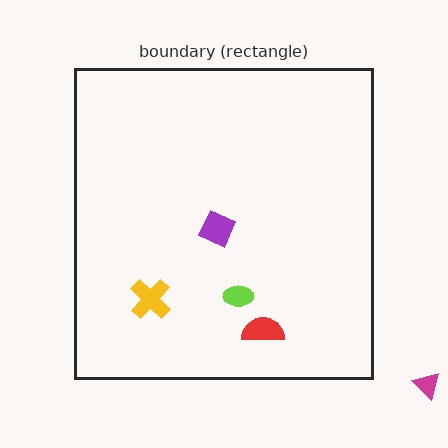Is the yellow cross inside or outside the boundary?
Inside.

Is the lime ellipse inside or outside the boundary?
Inside.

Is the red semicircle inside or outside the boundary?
Inside.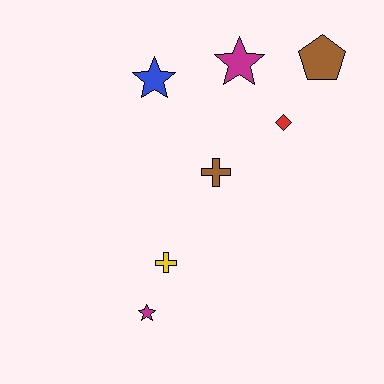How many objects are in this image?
There are 7 objects.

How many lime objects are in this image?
There are no lime objects.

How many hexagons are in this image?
There are no hexagons.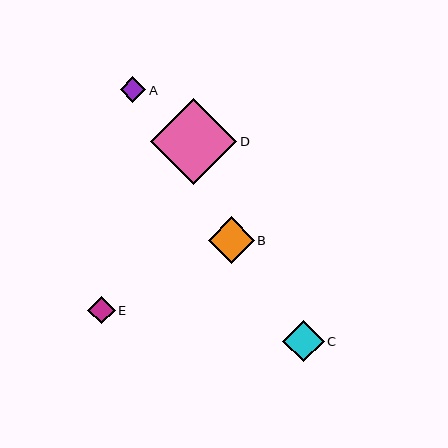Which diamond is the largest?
Diamond D is the largest with a size of approximately 86 pixels.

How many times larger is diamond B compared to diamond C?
Diamond B is approximately 1.1 times the size of diamond C.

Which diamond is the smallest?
Diamond A is the smallest with a size of approximately 26 pixels.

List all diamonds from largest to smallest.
From largest to smallest: D, B, C, E, A.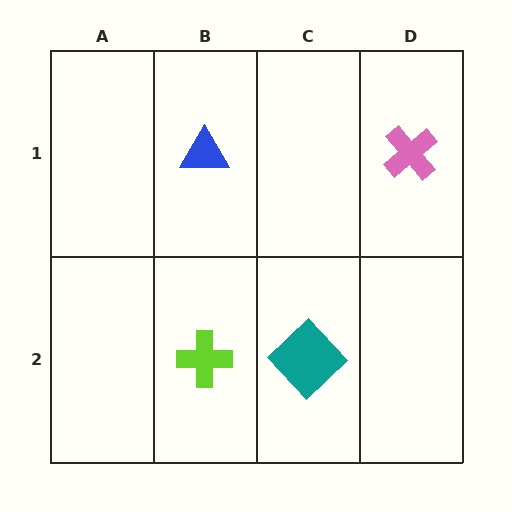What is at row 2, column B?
A lime cross.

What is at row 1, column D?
A pink cross.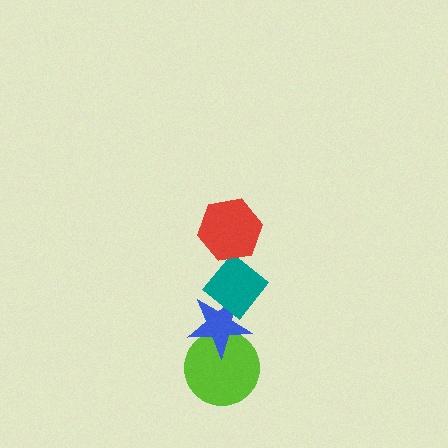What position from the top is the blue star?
The blue star is 3rd from the top.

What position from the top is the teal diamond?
The teal diamond is 2nd from the top.